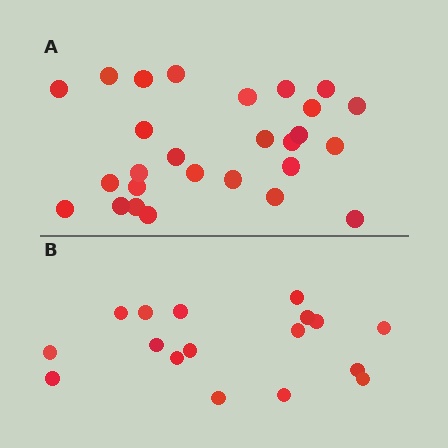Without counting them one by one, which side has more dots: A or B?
Region A (the top region) has more dots.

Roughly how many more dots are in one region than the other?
Region A has roughly 10 or so more dots than region B.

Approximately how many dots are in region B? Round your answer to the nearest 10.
About 20 dots. (The exact count is 17, which rounds to 20.)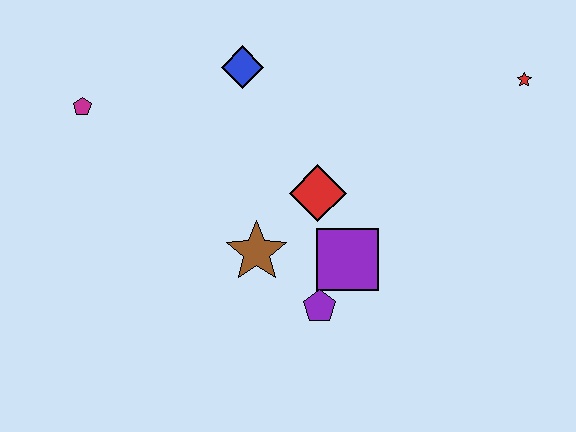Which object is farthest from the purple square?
The magenta pentagon is farthest from the purple square.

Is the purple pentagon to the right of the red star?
No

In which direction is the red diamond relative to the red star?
The red diamond is to the left of the red star.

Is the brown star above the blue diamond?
No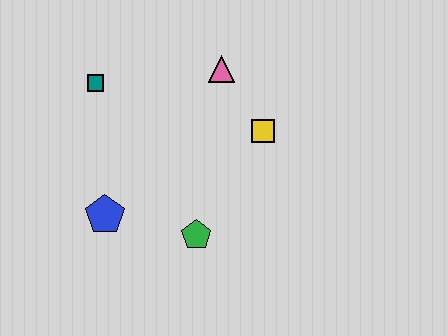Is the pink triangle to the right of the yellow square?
No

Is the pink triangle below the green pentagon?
No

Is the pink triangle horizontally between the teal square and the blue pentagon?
No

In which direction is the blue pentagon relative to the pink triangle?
The blue pentagon is below the pink triangle.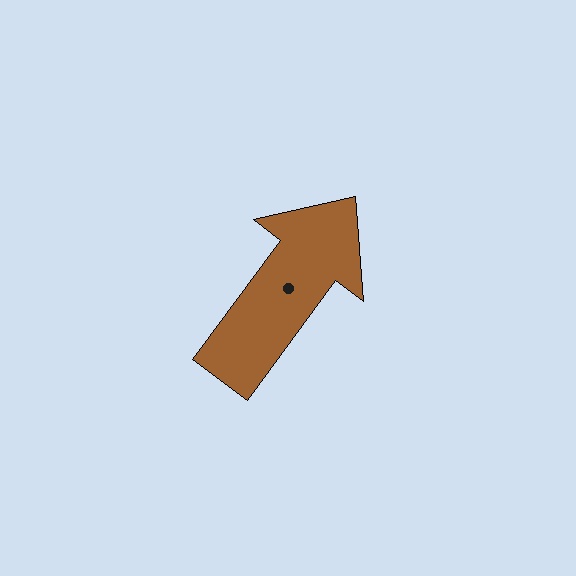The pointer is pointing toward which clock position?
Roughly 1 o'clock.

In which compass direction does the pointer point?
Northeast.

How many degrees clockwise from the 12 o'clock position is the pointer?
Approximately 36 degrees.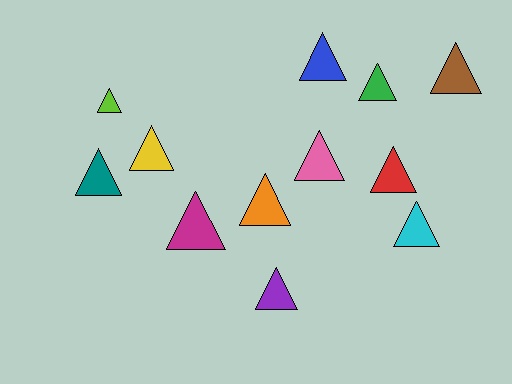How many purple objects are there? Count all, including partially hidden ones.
There is 1 purple object.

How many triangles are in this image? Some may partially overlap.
There are 12 triangles.